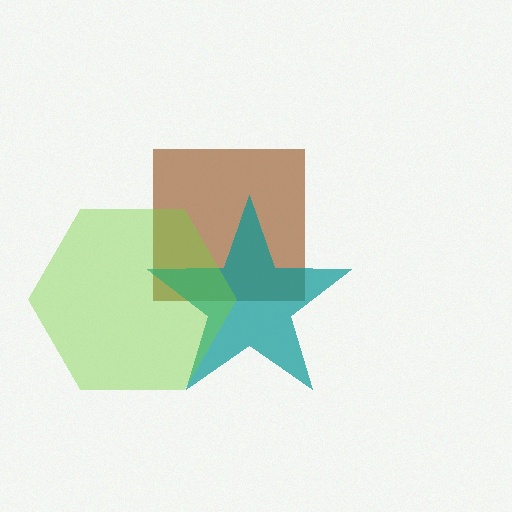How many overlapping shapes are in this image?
There are 3 overlapping shapes in the image.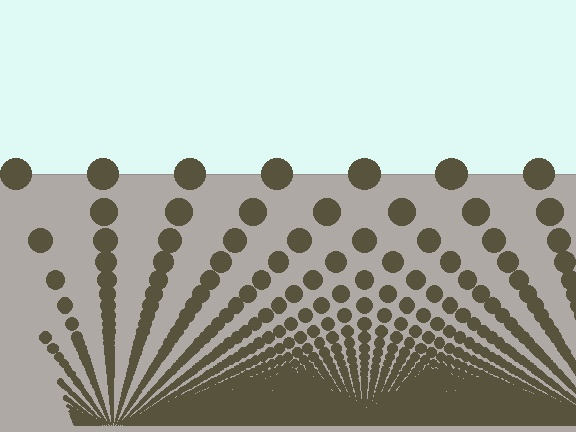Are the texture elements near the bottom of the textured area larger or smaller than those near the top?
Smaller. The gradient is inverted — elements near the bottom are smaller and denser.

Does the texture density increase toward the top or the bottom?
Density increases toward the bottom.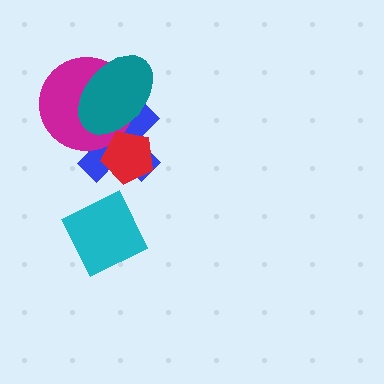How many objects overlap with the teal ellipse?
3 objects overlap with the teal ellipse.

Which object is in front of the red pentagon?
The teal ellipse is in front of the red pentagon.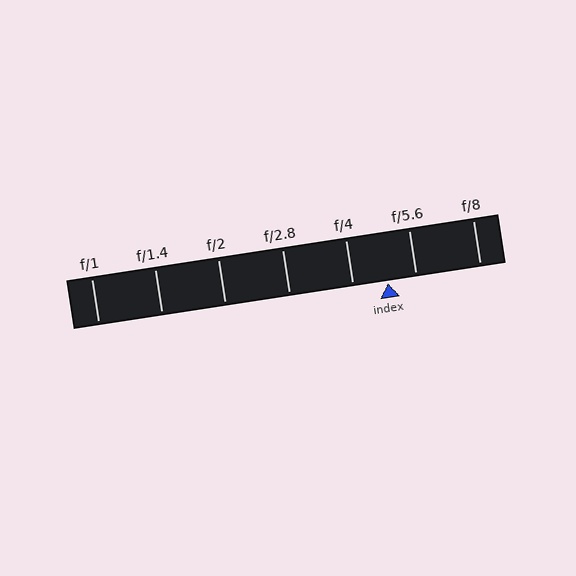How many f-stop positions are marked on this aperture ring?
There are 7 f-stop positions marked.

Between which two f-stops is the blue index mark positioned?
The index mark is between f/4 and f/5.6.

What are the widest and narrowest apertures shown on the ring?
The widest aperture shown is f/1 and the narrowest is f/8.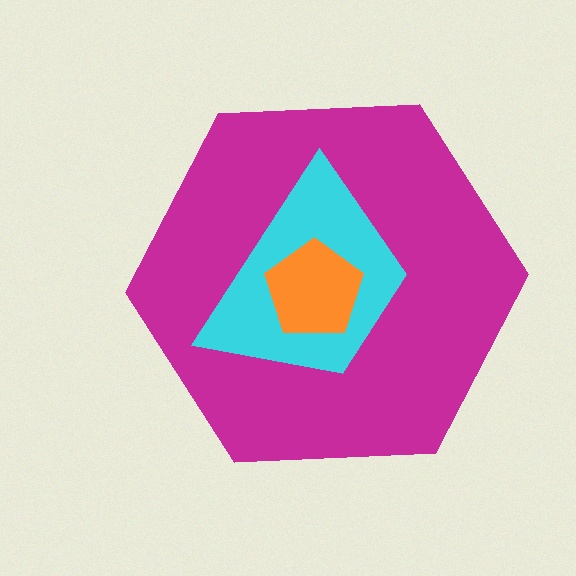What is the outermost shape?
The magenta hexagon.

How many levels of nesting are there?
3.